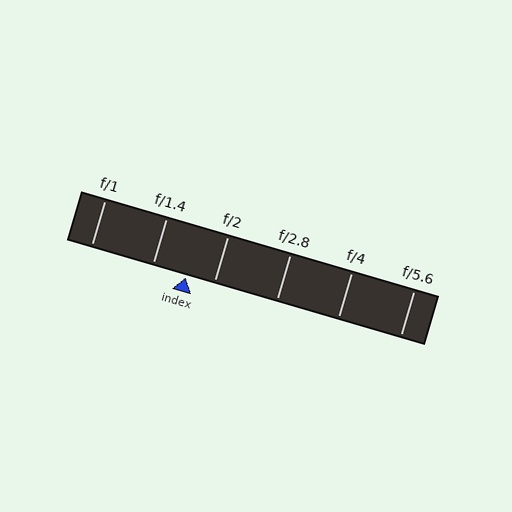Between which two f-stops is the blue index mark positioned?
The index mark is between f/1.4 and f/2.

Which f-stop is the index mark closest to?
The index mark is closest to f/2.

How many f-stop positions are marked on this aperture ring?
There are 6 f-stop positions marked.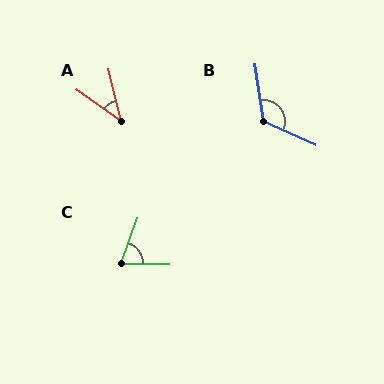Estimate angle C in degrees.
Approximately 70 degrees.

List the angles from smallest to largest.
A (42°), C (70°), B (122°).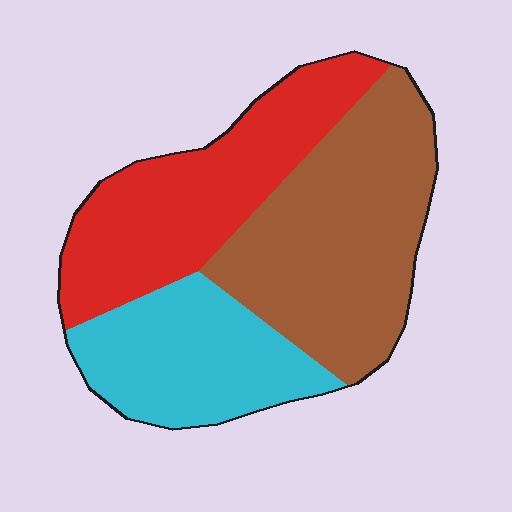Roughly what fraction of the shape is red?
Red takes up about one third (1/3) of the shape.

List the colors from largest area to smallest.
From largest to smallest: brown, red, cyan.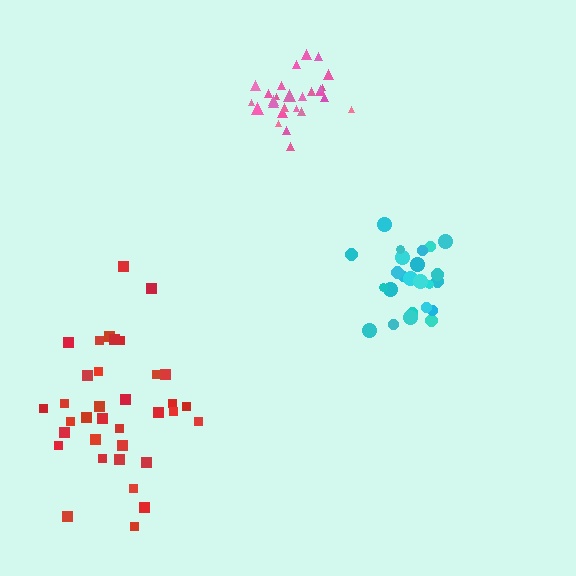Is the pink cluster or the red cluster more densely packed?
Pink.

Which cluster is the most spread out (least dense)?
Red.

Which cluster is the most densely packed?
Pink.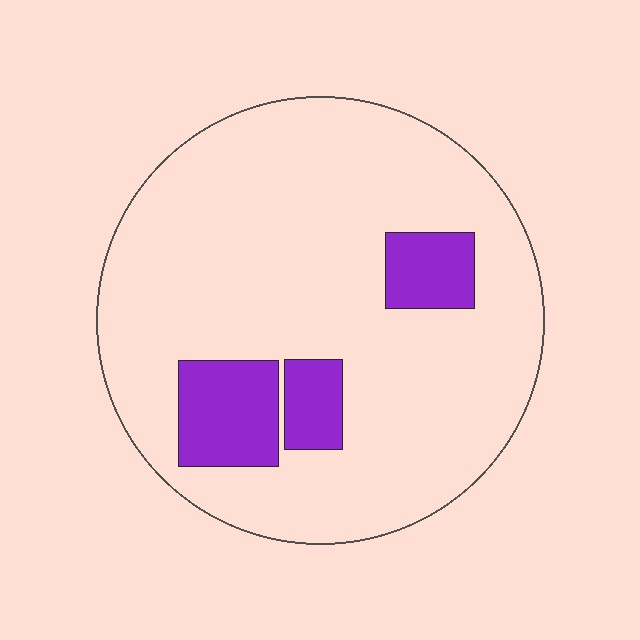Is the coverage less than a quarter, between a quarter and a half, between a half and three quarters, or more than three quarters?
Less than a quarter.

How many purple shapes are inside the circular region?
3.